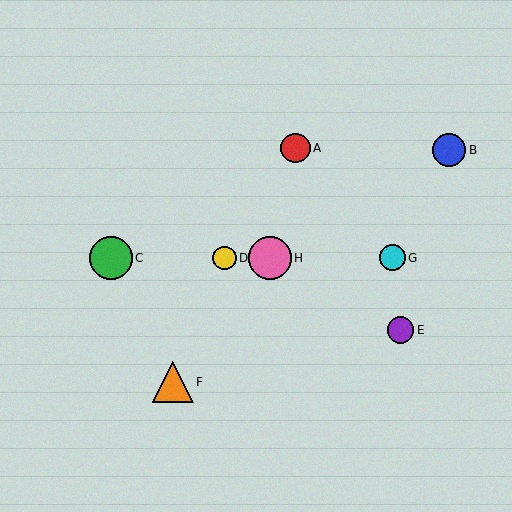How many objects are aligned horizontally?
4 objects (C, D, G, H) are aligned horizontally.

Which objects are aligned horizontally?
Objects C, D, G, H are aligned horizontally.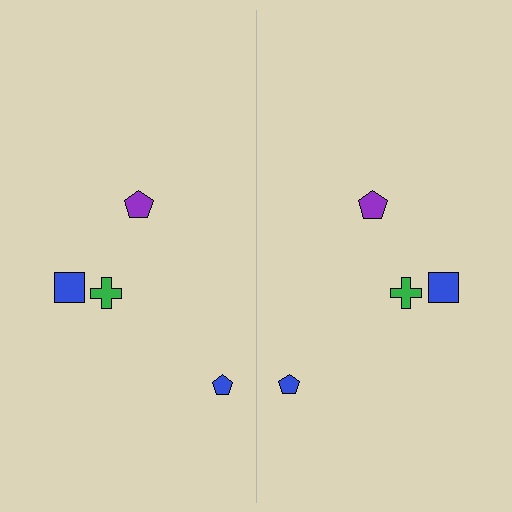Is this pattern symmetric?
Yes, this pattern has bilateral (reflection) symmetry.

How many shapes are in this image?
There are 8 shapes in this image.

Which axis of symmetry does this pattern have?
The pattern has a vertical axis of symmetry running through the center of the image.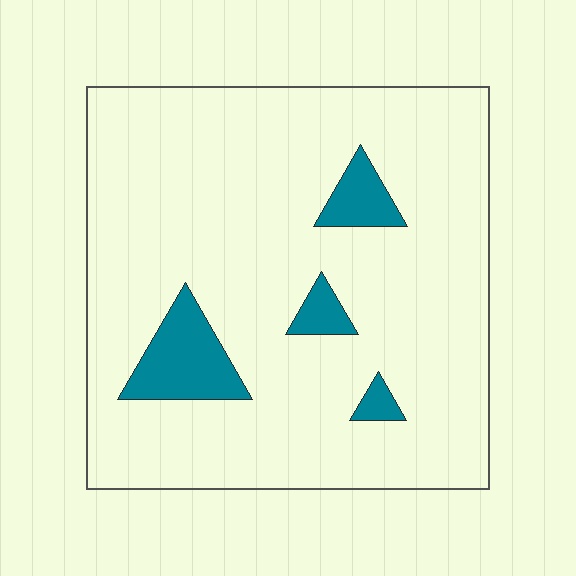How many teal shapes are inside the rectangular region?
4.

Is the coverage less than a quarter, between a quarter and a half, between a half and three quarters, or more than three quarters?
Less than a quarter.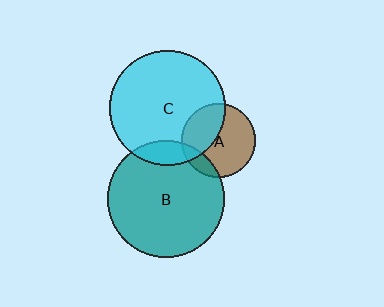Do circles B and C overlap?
Yes.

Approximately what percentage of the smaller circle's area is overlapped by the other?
Approximately 10%.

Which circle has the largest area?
Circle B (teal).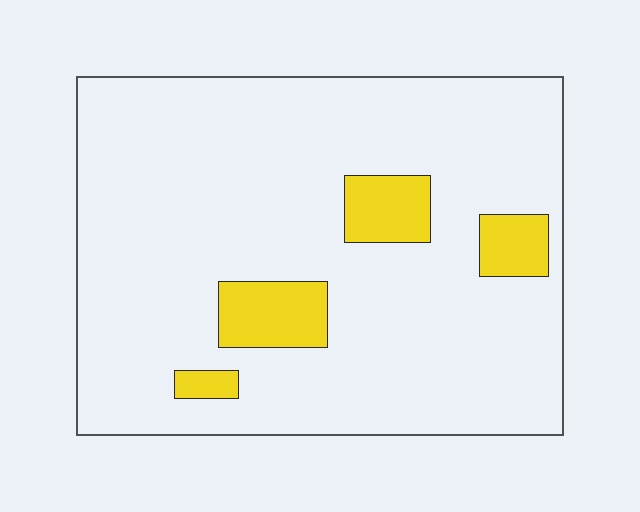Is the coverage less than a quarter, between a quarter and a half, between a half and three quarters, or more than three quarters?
Less than a quarter.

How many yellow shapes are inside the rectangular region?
4.